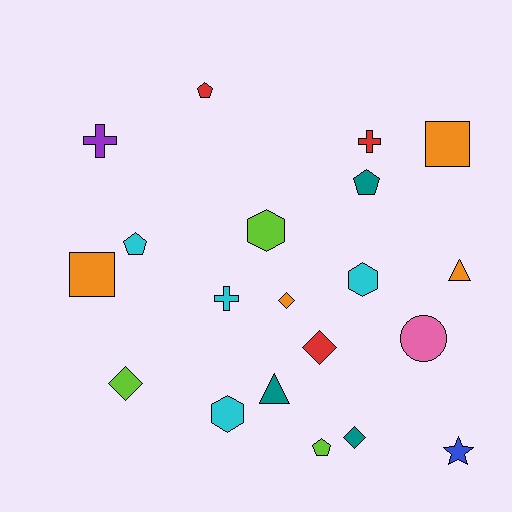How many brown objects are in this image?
There are no brown objects.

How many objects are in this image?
There are 20 objects.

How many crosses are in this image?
There are 3 crosses.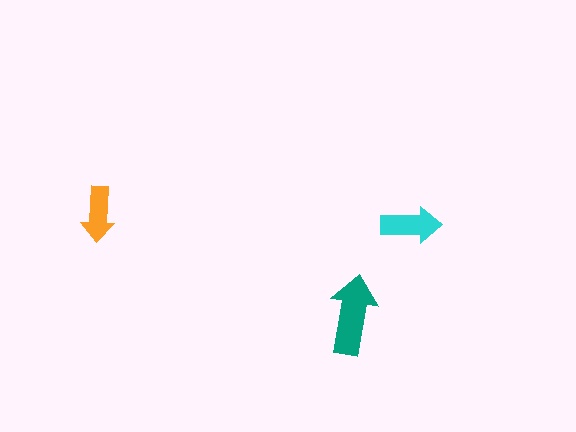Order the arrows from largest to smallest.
the teal one, the cyan one, the orange one.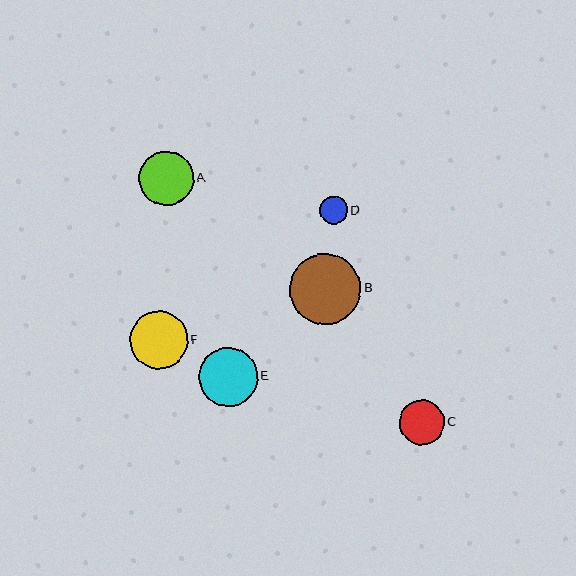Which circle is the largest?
Circle B is the largest with a size of approximately 71 pixels.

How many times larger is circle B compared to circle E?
Circle B is approximately 1.2 times the size of circle E.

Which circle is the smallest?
Circle D is the smallest with a size of approximately 28 pixels.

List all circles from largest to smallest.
From largest to smallest: B, E, F, A, C, D.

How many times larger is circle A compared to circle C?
Circle A is approximately 1.2 times the size of circle C.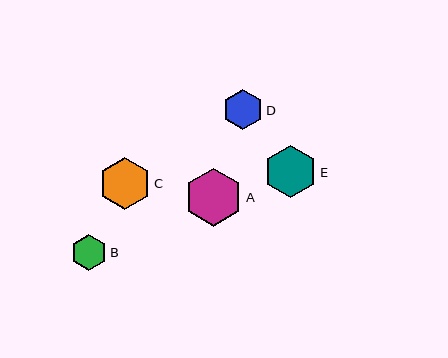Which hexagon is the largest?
Hexagon A is the largest with a size of approximately 58 pixels.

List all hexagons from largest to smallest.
From largest to smallest: A, C, E, D, B.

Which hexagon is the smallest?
Hexagon B is the smallest with a size of approximately 36 pixels.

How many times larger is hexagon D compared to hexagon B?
Hexagon D is approximately 1.1 times the size of hexagon B.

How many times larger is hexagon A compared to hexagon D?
Hexagon A is approximately 1.4 times the size of hexagon D.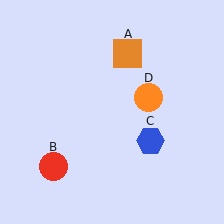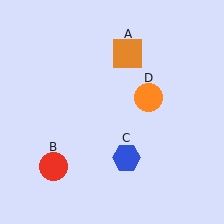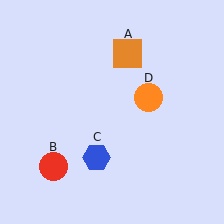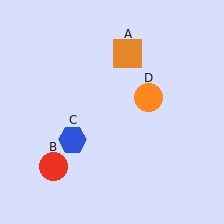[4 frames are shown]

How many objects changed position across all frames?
1 object changed position: blue hexagon (object C).